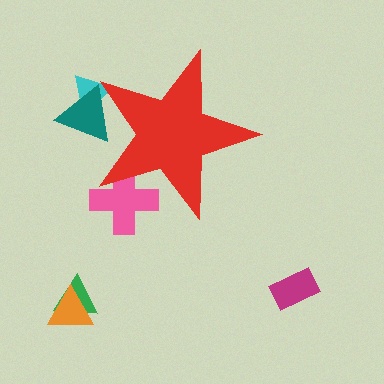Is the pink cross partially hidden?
Yes, the pink cross is partially hidden behind the red star.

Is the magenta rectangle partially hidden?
No, the magenta rectangle is fully visible.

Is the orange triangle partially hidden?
No, the orange triangle is fully visible.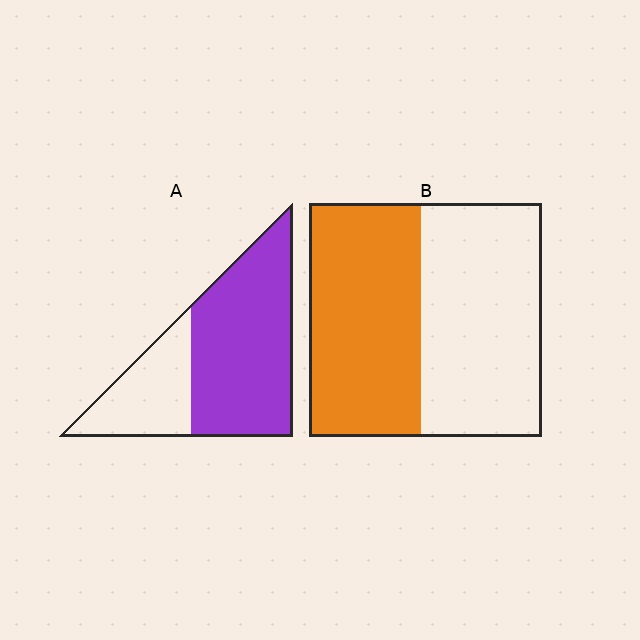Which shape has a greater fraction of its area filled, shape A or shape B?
Shape A.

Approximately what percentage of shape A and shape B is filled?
A is approximately 70% and B is approximately 50%.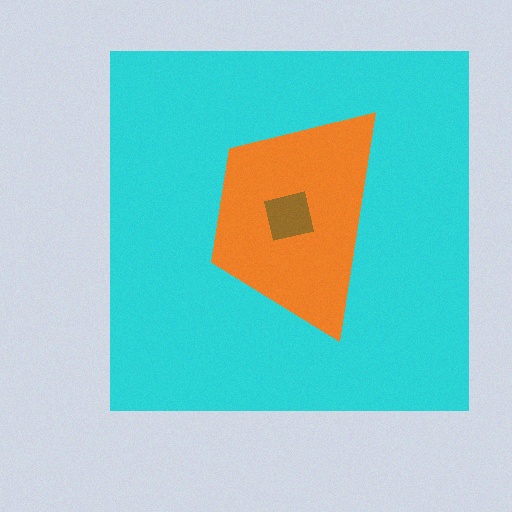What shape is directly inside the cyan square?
The orange trapezoid.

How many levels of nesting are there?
3.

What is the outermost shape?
The cyan square.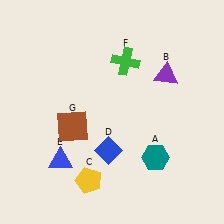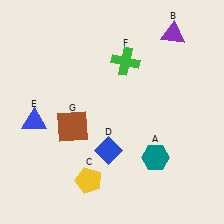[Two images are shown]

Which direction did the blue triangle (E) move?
The blue triangle (E) moved up.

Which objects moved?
The objects that moved are: the purple triangle (B), the blue triangle (E).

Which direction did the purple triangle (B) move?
The purple triangle (B) moved up.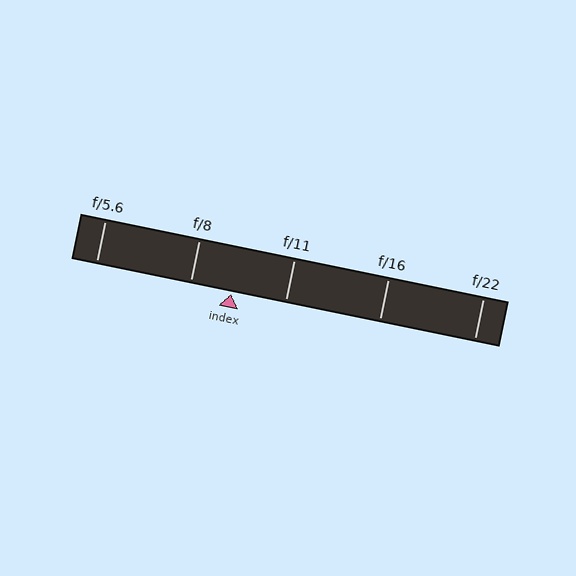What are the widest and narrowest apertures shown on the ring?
The widest aperture shown is f/5.6 and the narrowest is f/22.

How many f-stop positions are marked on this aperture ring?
There are 5 f-stop positions marked.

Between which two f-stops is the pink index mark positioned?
The index mark is between f/8 and f/11.